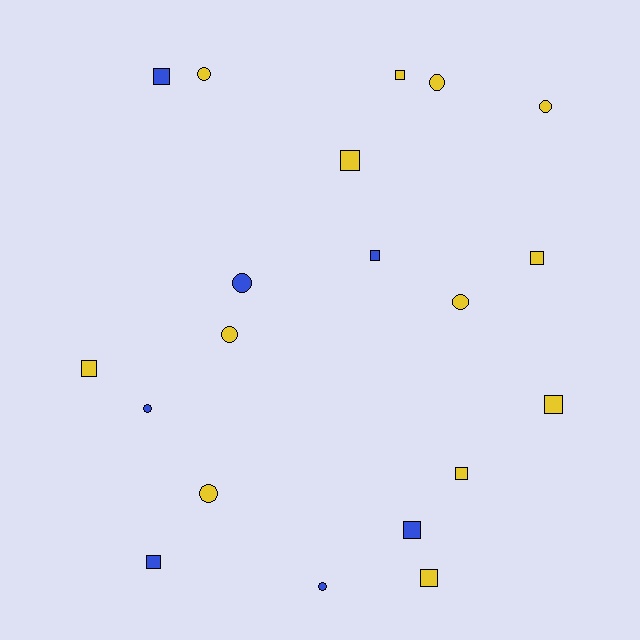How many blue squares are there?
There are 4 blue squares.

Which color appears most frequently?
Yellow, with 13 objects.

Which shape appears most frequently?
Square, with 11 objects.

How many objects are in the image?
There are 20 objects.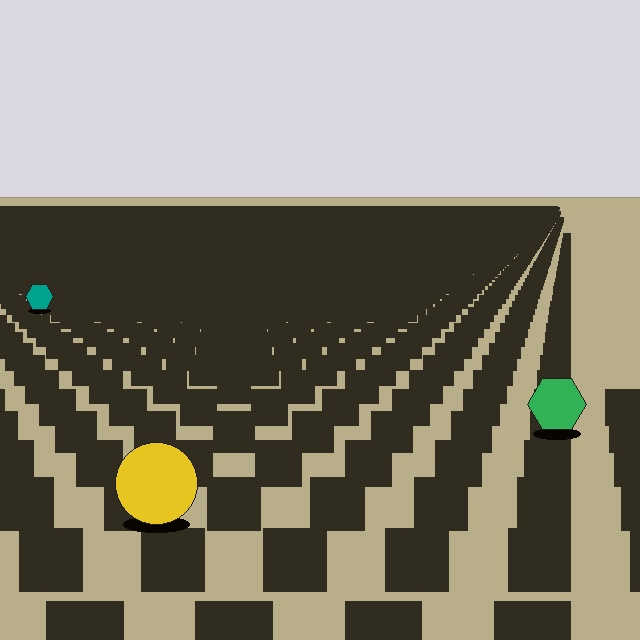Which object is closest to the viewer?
The yellow circle is closest. The texture marks near it are larger and more spread out.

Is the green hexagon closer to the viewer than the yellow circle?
No. The yellow circle is closer — you can tell from the texture gradient: the ground texture is coarser near it.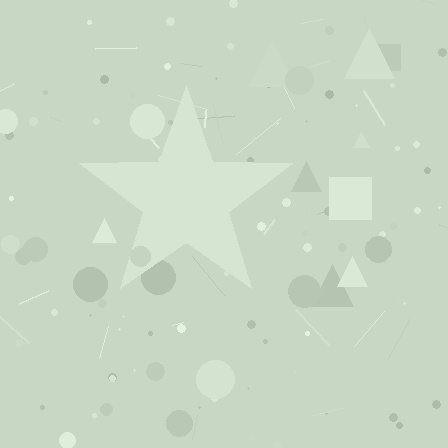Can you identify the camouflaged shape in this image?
The camouflaged shape is a star.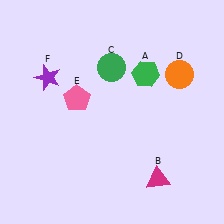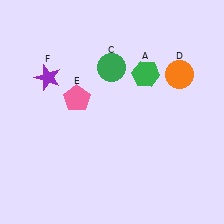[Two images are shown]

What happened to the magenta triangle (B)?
The magenta triangle (B) was removed in Image 2. It was in the bottom-right area of Image 1.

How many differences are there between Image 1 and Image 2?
There is 1 difference between the two images.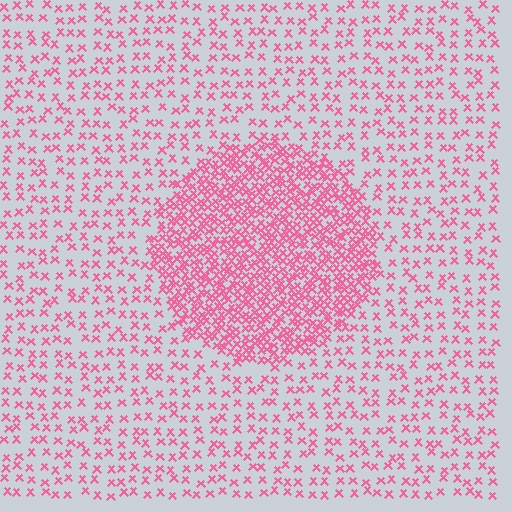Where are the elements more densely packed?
The elements are more densely packed inside the circle boundary.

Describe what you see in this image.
The image contains small pink elements arranged at two different densities. A circle-shaped region is visible where the elements are more densely packed than the surrounding area.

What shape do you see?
I see a circle.